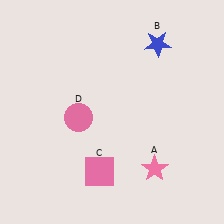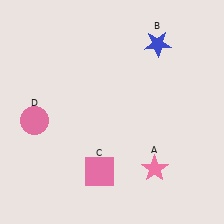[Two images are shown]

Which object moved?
The pink circle (D) moved left.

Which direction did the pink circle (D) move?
The pink circle (D) moved left.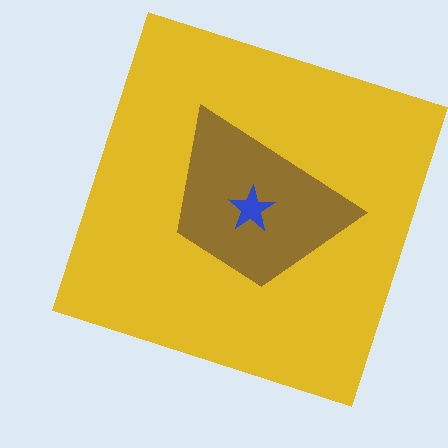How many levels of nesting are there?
3.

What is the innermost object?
The blue star.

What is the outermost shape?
The yellow square.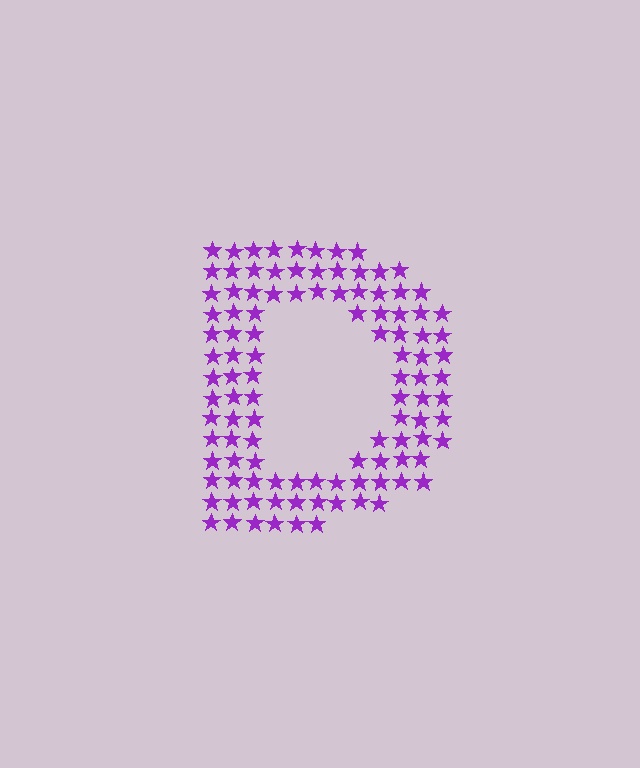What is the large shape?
The large shape is the letter D.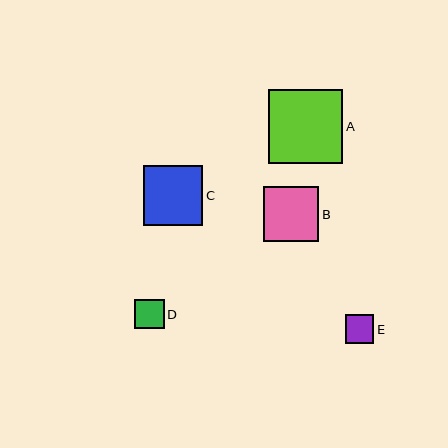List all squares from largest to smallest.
From largest to smallest: A, C, B, D, E.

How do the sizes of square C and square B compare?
Square C and square B are approximately the same size.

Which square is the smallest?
Square E is the smallest with a size of approximately 28 pixels.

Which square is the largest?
Square A is the largest with a size of approximately 75 pixels.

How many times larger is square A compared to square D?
Square A is approximately 2.5 times the size of square D.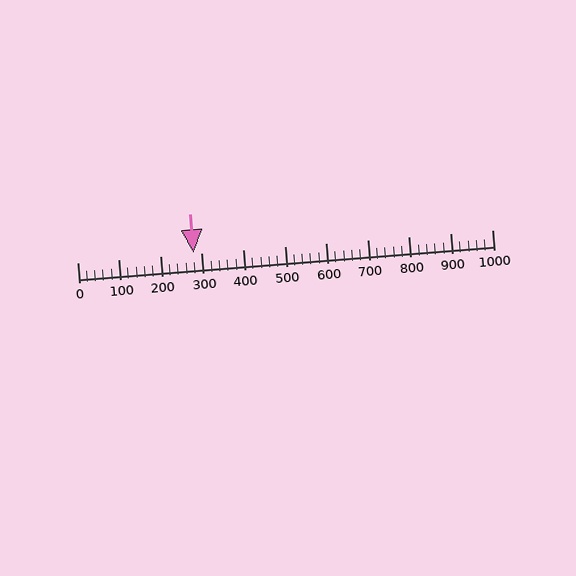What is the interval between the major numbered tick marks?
The major tick marks are spaced 100 units apart.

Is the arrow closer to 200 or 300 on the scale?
The arrow is closer to 300.